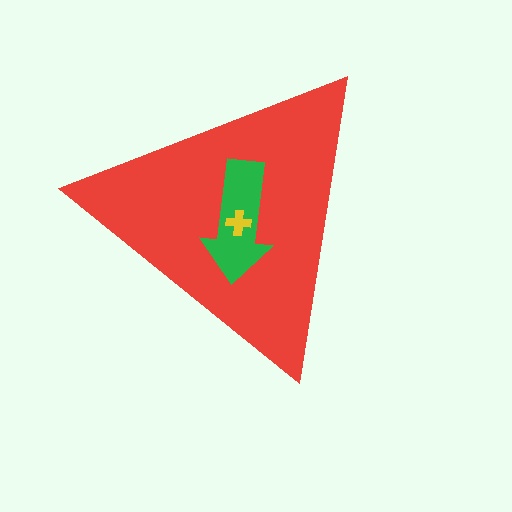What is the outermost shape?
The red triangle.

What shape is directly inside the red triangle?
The green arrow.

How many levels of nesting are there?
3.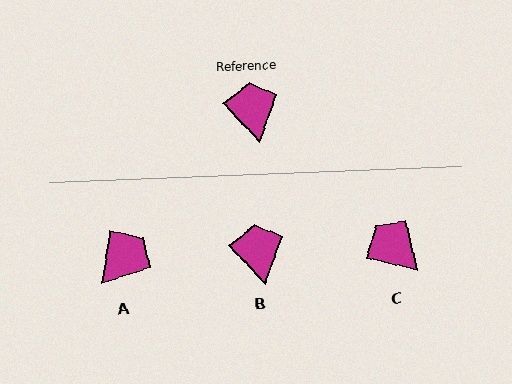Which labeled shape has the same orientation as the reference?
B.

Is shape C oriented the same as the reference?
No, it is off by about 33 degrees.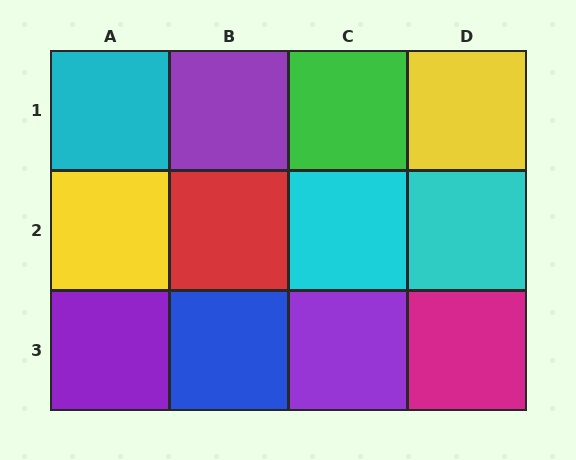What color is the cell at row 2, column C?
Cyan.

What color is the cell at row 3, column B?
Blue.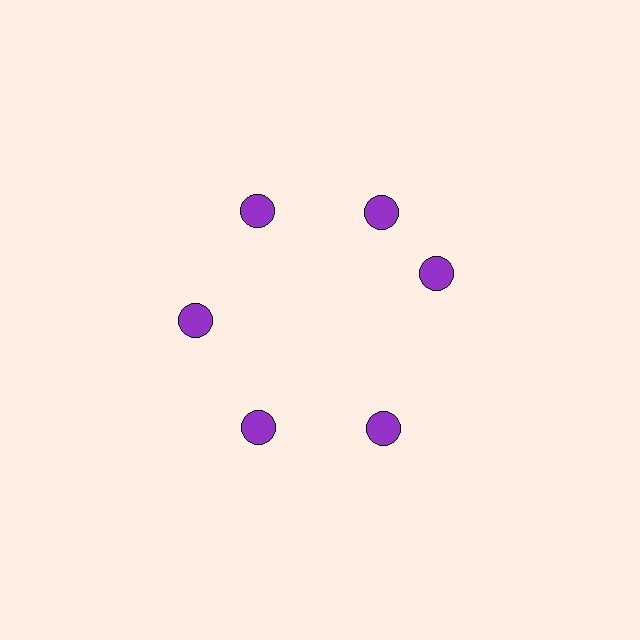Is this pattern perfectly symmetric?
No. The 6 purple circles are arranged in a ring, but one element near the 3 o'clock position is rotated out of alignment along the ring, breaking the 6-fold rotational symmetry.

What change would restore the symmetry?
The symmetry would be restored by rotating it back into even spacing with its neighbors so that all 6 circles sit at equal angles and equal distance from the center.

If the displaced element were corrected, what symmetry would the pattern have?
It would have 6-fold rotational symmetry — the pattern would map onto itself every 60 degrees.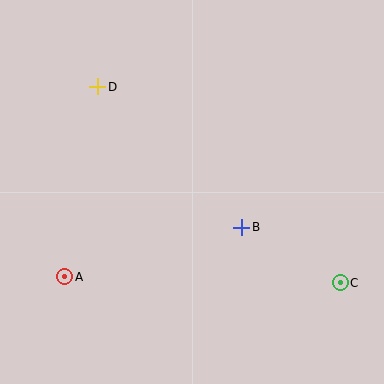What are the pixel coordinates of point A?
Point A is at (65, 277).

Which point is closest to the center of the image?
Point B at (242, 227) is closest to the center.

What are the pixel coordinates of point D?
Point D is at (98, 87).